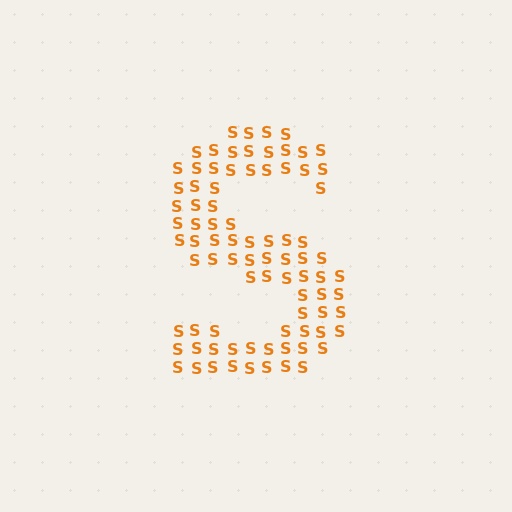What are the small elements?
The small elements are letter S's.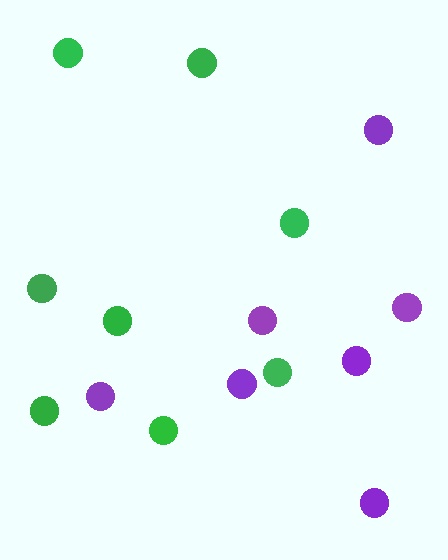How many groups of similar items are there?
There are 2 groups: one group of purple circles (7) and one group of green circles (8).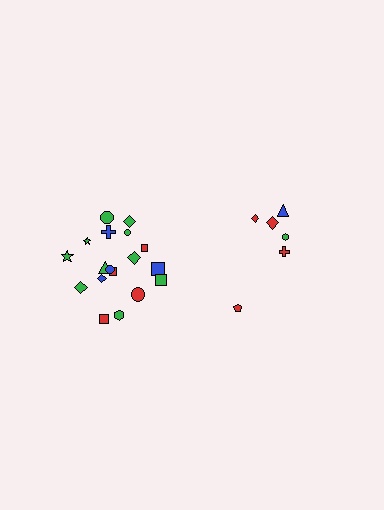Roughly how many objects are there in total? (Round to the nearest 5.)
Roughly 25 objects in total.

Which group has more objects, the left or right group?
The left group.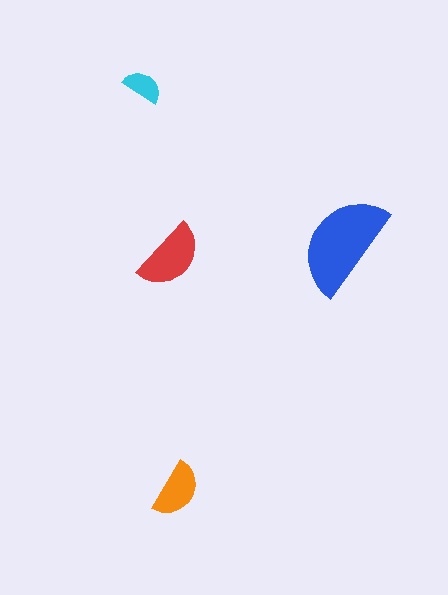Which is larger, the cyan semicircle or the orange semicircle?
The orange one.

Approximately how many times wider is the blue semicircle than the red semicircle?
About 1.5 times wider.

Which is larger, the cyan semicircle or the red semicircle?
The red one.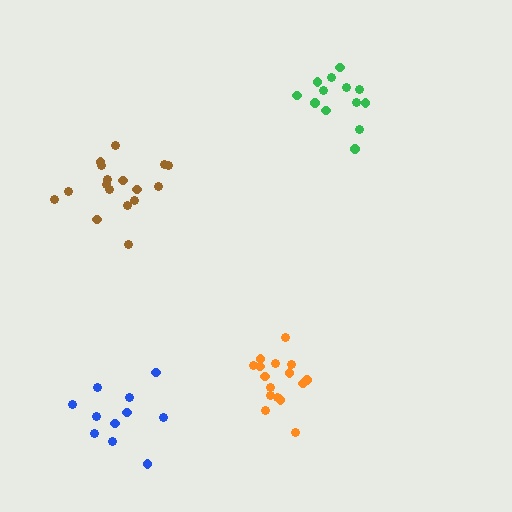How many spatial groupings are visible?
There are 4 spatial groupings.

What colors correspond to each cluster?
The clusters are colored: blue, brown, orange, green.